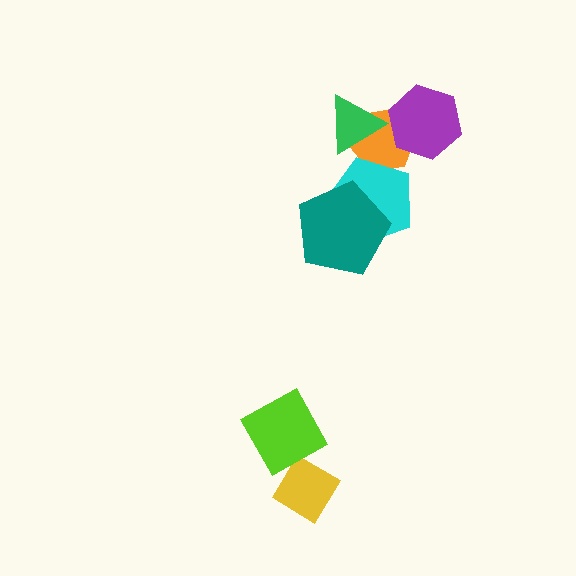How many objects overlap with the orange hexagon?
3 objects overlap with the orange hexagon.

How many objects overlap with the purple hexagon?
1 object overlaps with the purple hexagon.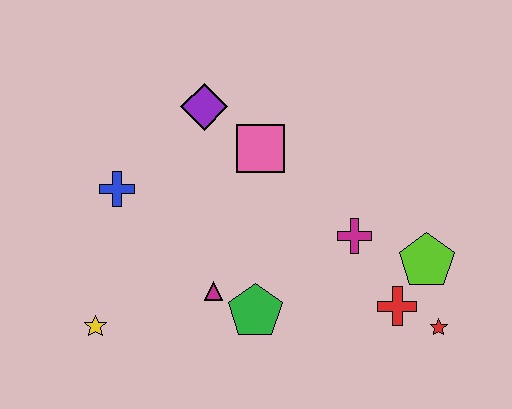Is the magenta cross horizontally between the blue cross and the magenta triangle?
No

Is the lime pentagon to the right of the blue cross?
Yes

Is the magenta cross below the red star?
No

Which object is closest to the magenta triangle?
The green pentagon is closest to the magenta triangle.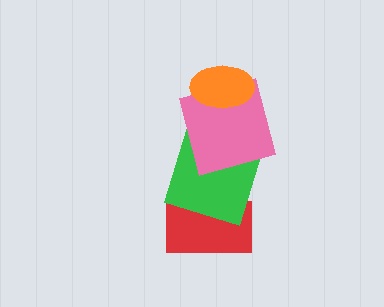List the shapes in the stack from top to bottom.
From top to bottom: the orange ellipse, the pink square, the green square, the red rectangle.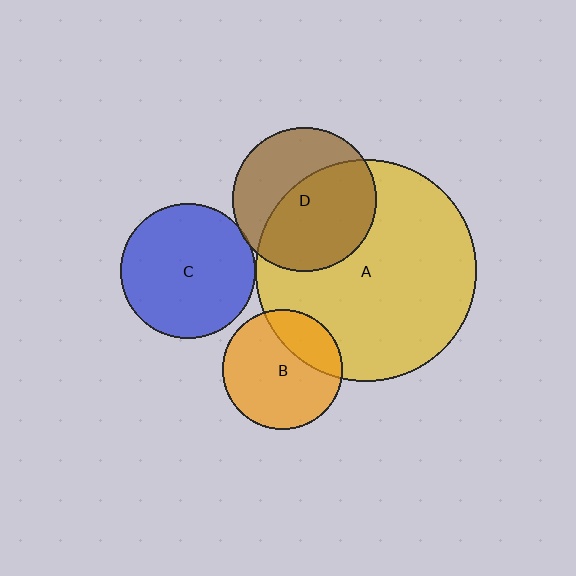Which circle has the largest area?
Circle A (yellow).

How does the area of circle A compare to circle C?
Approximately 2.7 times.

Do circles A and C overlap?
Yes.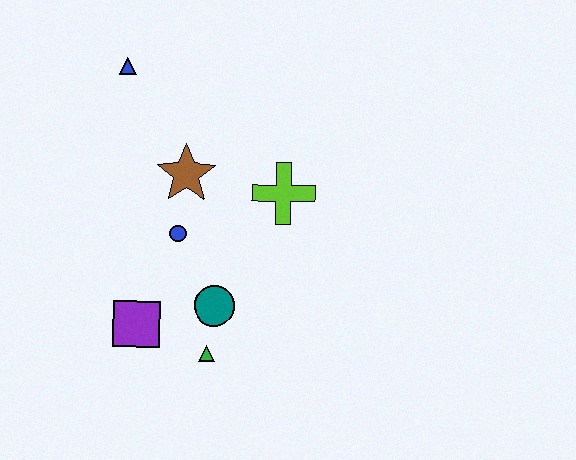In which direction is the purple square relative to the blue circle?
The purple square is below the blue circle.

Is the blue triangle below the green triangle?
No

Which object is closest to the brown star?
The blue circle is closest to the brown star.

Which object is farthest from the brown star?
The green triangle is farthest from the brown star.